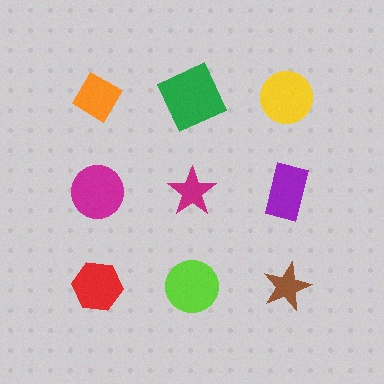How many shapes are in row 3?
3 shapes.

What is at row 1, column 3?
A yellow circle.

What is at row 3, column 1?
A red hexagon.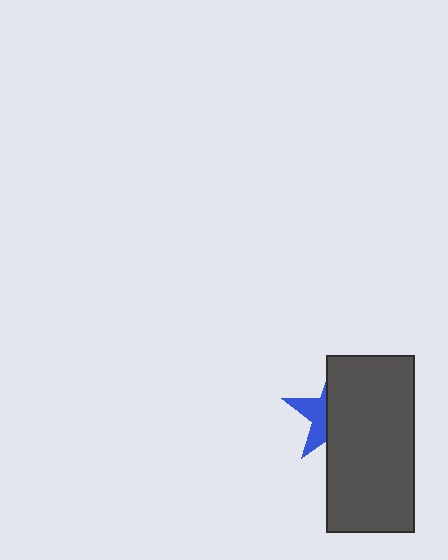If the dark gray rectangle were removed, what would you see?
You would see the complete blue star.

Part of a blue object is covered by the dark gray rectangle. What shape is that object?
It is a star.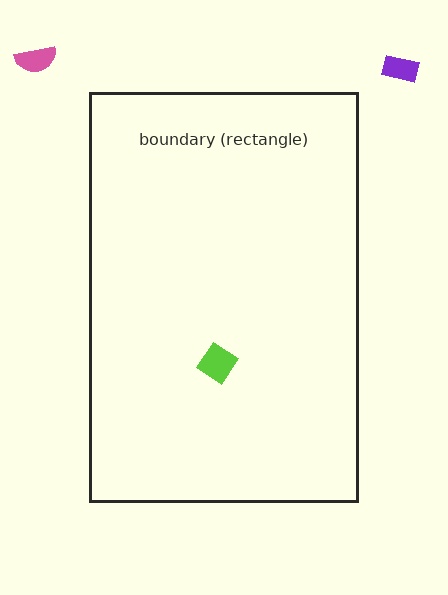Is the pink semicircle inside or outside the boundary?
Outside.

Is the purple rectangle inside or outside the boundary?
Outside.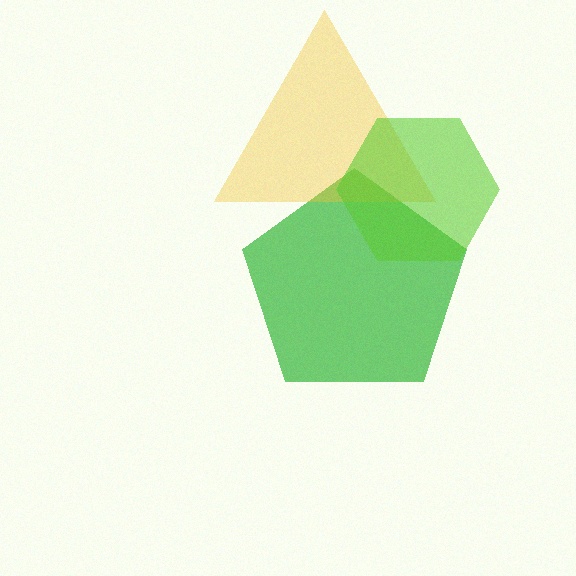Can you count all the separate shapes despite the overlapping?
Yes, there are 3 separate shapes.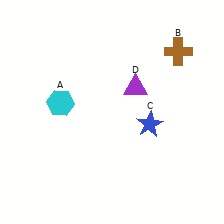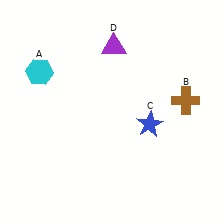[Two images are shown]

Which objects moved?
The objects that moved are: the cyan hexagon (A), the brown cross (B), the purple triangle (D).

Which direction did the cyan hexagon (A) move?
The cyan hexagon (A) moved up.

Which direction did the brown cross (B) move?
The brown cross (B) moved down.